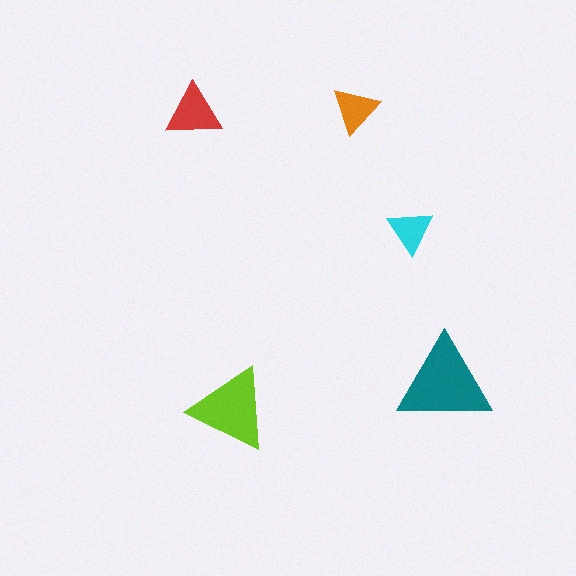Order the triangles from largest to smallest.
the teal one, the lime one, the red one, the orange one, the cyan one.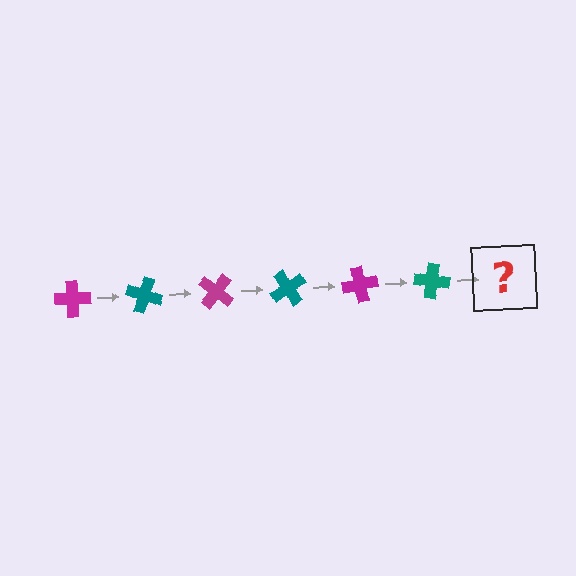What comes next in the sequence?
The next element should be a magenta cross, rotated 120 degrees from the start.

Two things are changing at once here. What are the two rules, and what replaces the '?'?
The two rules are that it rotates 20 degrees each step and the color cycles through magenta and teal. The '?' should be a magenta cross, rotated 120 degrees from the start.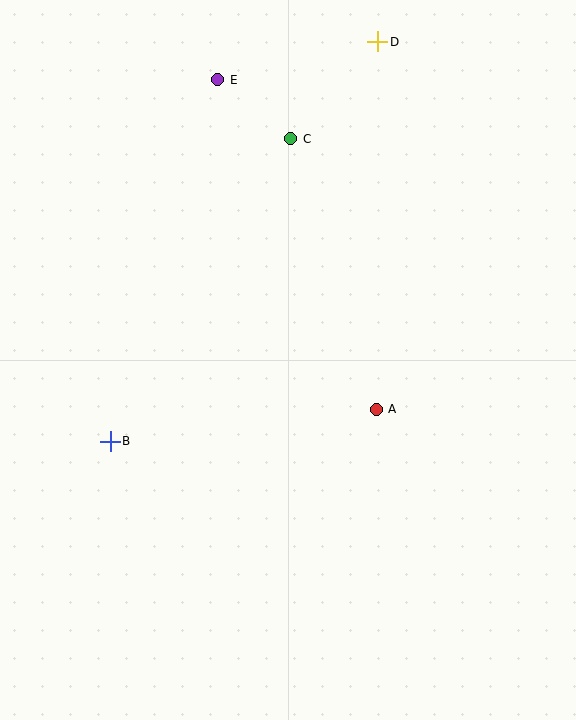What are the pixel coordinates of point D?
Point D is at (377, 42).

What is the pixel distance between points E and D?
The distance between E and D is 164 pixels.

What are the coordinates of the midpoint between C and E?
The midpoint between C and E is at (254, 109).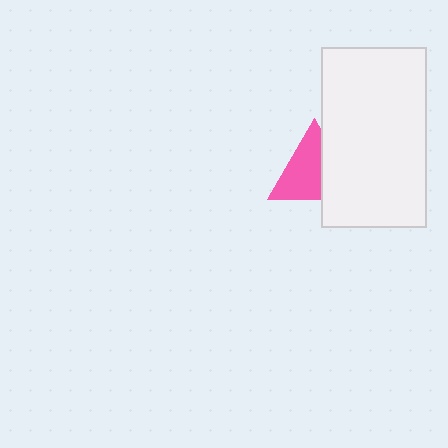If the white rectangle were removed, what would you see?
You would see the complete pink triangle.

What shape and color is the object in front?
The object in front is a white rectangle.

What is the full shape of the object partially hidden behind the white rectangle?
The partially hidden object is a pink triangle.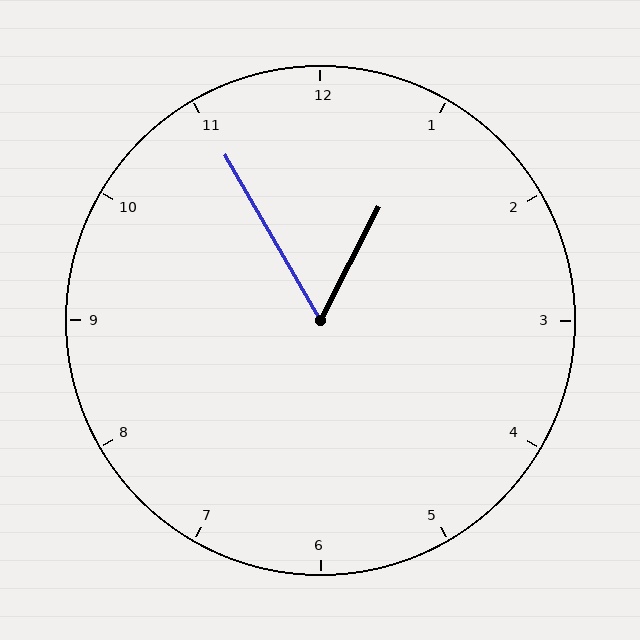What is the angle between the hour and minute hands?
Approximately 58 degrees.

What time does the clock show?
12:55.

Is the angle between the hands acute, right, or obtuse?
It is acute.